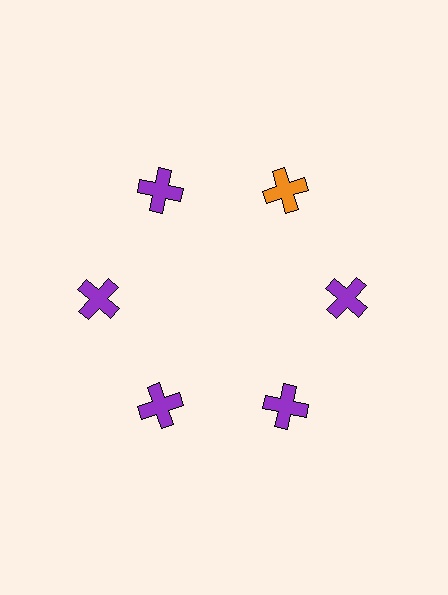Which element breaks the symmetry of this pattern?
The orange cross at roughly the 1 o'clock position breaks the symmetry. All other shapes are purple crosses.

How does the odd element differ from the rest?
It has a different color: orange instead of purple.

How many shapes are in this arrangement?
There are 6 shapes arranged in a ring pattern.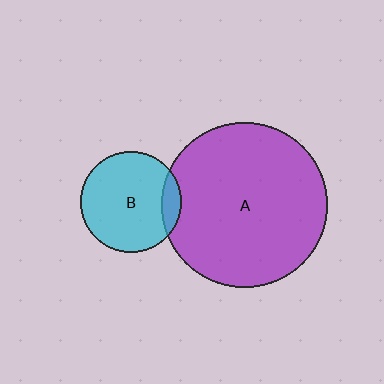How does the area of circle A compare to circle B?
Approximately 2.7 times.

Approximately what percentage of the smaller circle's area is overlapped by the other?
Approximately 10%.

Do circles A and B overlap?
Yes.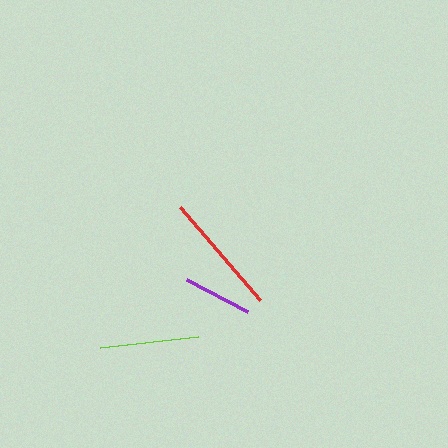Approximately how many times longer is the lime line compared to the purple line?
The lime line is approximately 1.4 times the length of the purple line.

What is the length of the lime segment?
The lime segment is approximately 99 pixels long.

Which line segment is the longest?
The red line is the longest at approximately 123 pixels.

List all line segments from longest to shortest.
From longest to shortest: red, lime, purple.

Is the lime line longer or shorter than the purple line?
The lime line is longer than the purple line.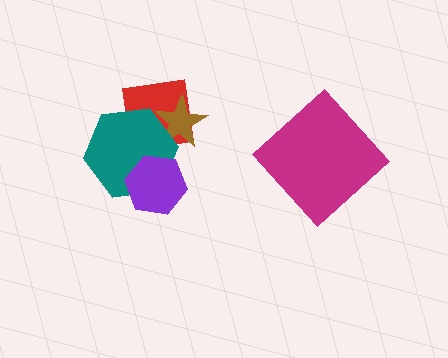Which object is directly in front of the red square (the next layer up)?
The brown star is directly in front of the red square.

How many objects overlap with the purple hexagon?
1 object overlaps with the purple hexagon.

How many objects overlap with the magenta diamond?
0 objects overlap with the magenta diamond.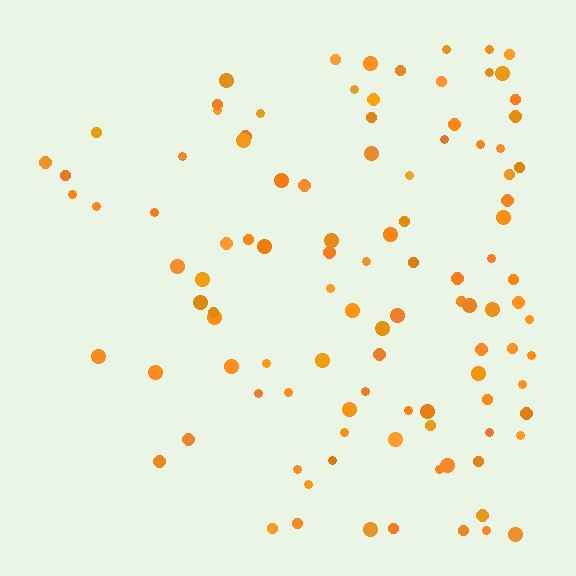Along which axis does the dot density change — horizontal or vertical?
Horizontal.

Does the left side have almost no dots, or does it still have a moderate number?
Still a moderate number, just noticeably fewer than the right.